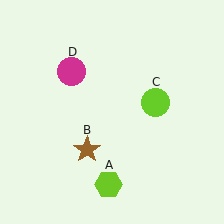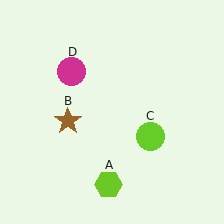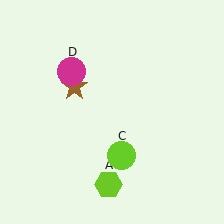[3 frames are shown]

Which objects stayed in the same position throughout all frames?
Lime hexagon (object A) and magenta circle (object D) remained stationary.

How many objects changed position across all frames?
2 objects changed position: brown star (object B), lime circle (object C).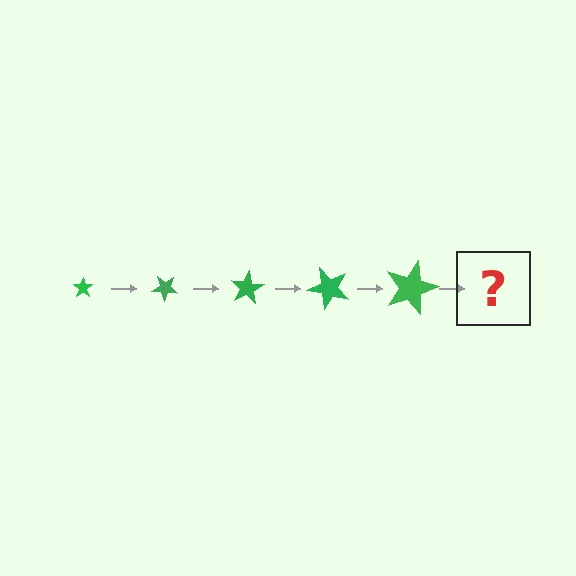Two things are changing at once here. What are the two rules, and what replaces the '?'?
The two rules are that the star grows larger each step and it rotates 40 degrees each step. The '?' should be a star, larger than the previous one and rotated 200 degrees from the start.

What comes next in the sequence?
The next element should be a star, larger than the previous one and rotated 200 degrees from the start.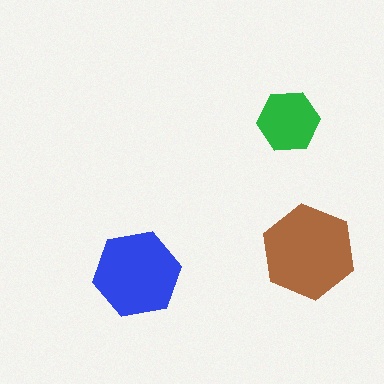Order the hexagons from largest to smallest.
the brown one, the blue one, the green one.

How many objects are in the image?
There are 3 objects in the image.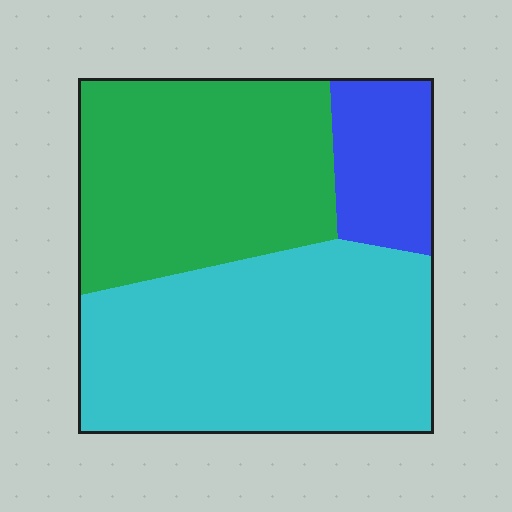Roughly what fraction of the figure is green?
Green takes up about three eighths (3/8) of the figure.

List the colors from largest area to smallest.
From largest to smallest: cyan, green, blue.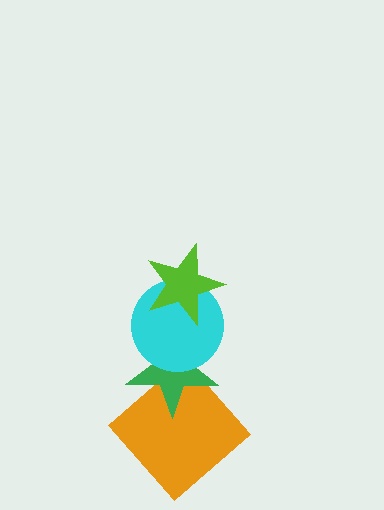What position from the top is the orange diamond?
The orange diamond is 4th from the top.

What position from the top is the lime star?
The lime star is 1st from the top.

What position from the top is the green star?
The green star is 3rd from the top.